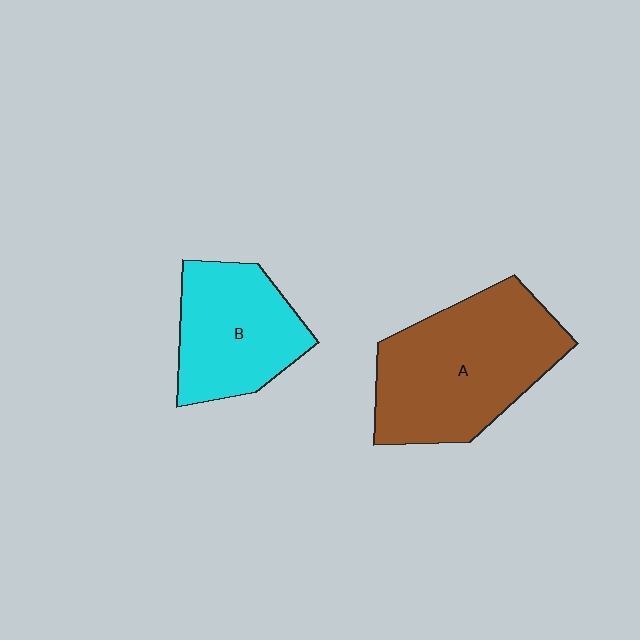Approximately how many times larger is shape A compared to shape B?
Approximately 1.5 times.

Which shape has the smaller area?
Shape B (cyan).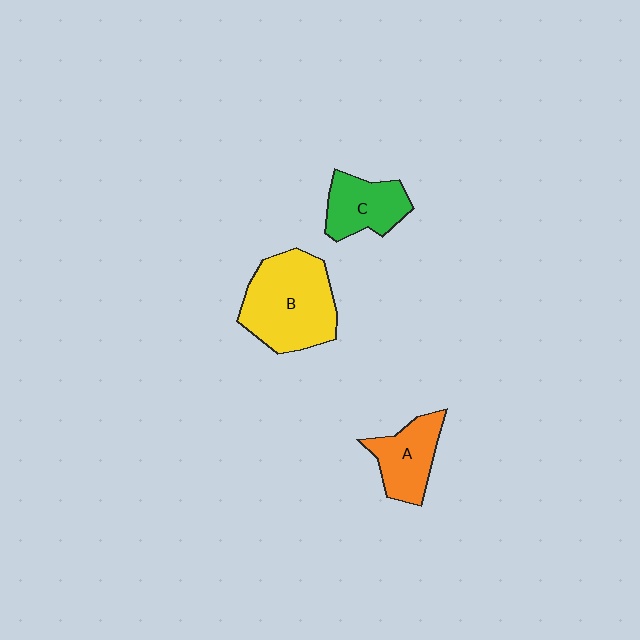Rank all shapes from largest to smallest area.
From largest to smallest: B (yellow), A (orange), C (green).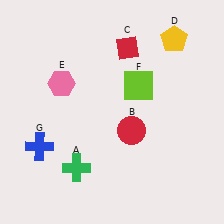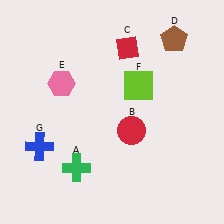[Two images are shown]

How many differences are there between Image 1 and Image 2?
There is 1 difference between the two images.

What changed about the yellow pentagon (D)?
In Image 1, D is yellow. In Image 2, it changed to brown.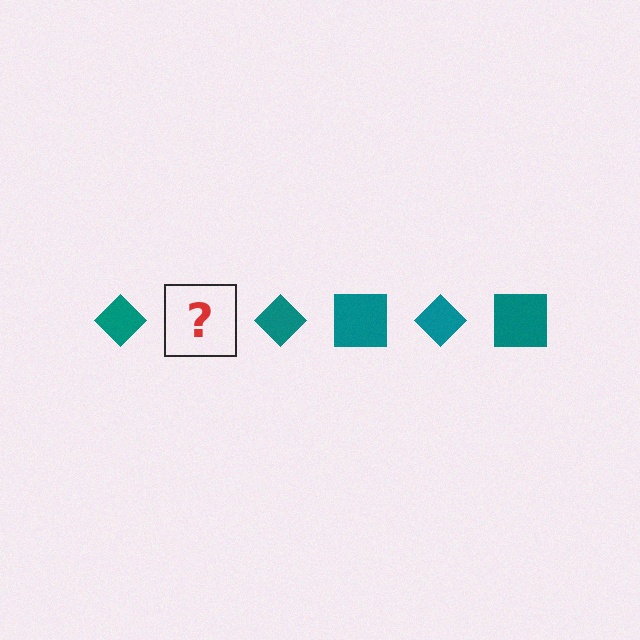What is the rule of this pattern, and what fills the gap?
The rule is that the pattern cycles through diamond, square shapes in teal. The gap should be filled with a teal square.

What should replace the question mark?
The question mark should be replaced with a teal square.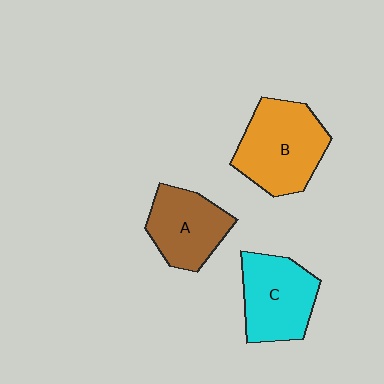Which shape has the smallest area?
Shape A (brown).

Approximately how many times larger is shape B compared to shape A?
Approximately 1.3 times.